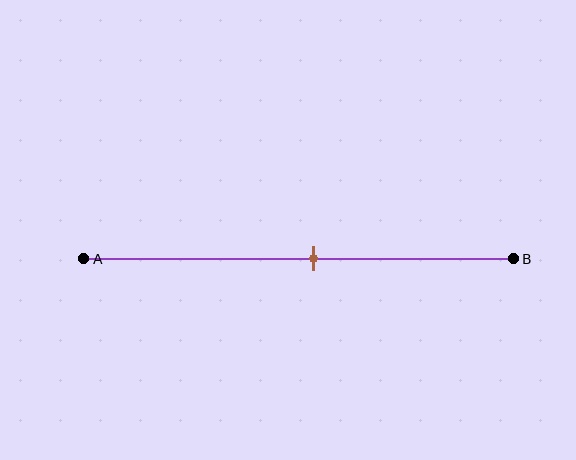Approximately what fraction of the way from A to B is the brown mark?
The brown mark is approximately 55% of the way from A to B.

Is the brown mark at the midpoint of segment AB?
No, the mark is at about 55% from A, not at the 50% midpoint.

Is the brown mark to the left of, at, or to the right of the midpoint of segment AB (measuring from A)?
The brown mark is to the right of the midpoint of segment AB.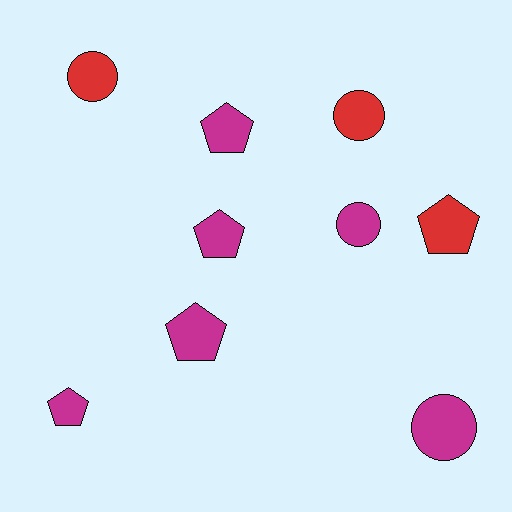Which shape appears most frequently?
Pentagon, with 5 objects.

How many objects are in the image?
There are 9 objects.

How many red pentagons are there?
There is 1 red pentagon.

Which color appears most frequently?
Magenta, with 6 objects.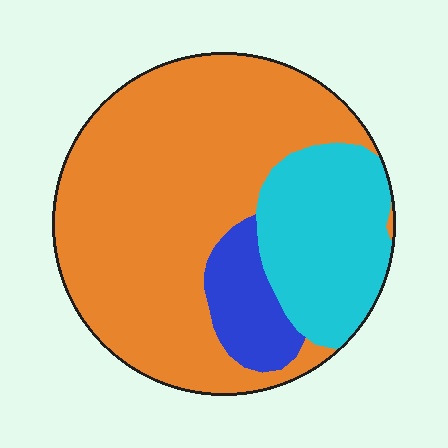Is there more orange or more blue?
Orange.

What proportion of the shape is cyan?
Cyan covers around 25% of the shape.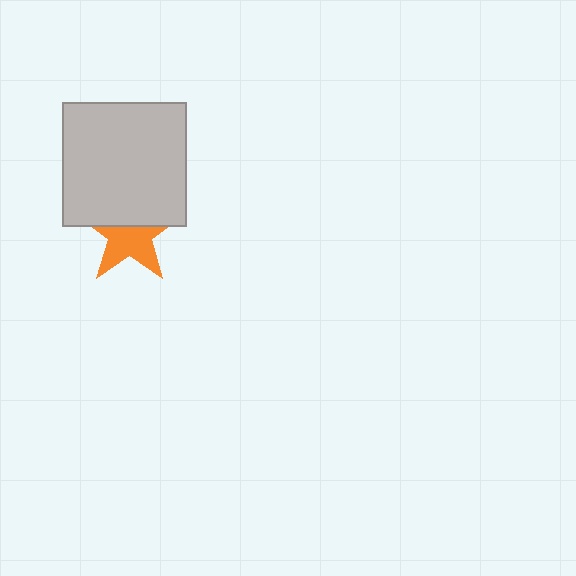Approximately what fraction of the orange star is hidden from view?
Roughly 44% of the orange star is hidden behind the light gray square.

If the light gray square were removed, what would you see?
You would see the complete orange star.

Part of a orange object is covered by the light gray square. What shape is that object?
It is a star.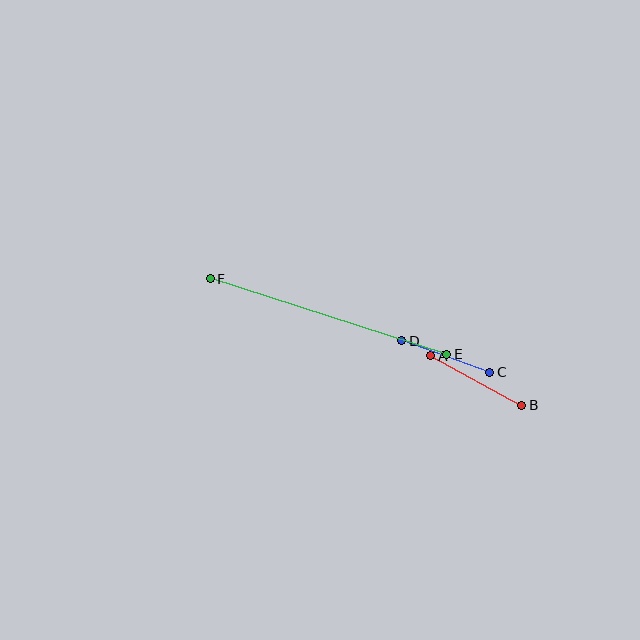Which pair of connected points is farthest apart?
Points E and F are farthest apart.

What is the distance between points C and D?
The distance is approximately 93 pixels.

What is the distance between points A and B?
The distance is approximately 103 pixels.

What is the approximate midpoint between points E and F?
The midpoint is at approximately (329, 317) pixels.